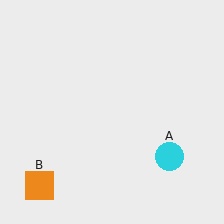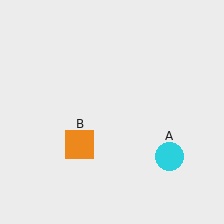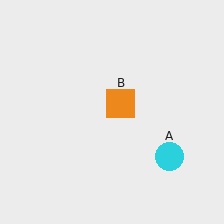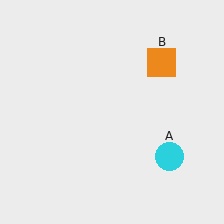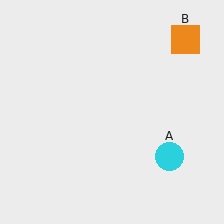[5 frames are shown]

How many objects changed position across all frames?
1 object changed position: orange square (object B).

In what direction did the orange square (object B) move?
The orange square (object B) moved up and to the right.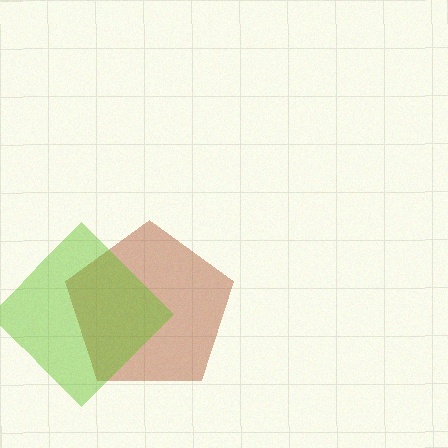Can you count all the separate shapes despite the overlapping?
Yes, there are 2 separate shapes.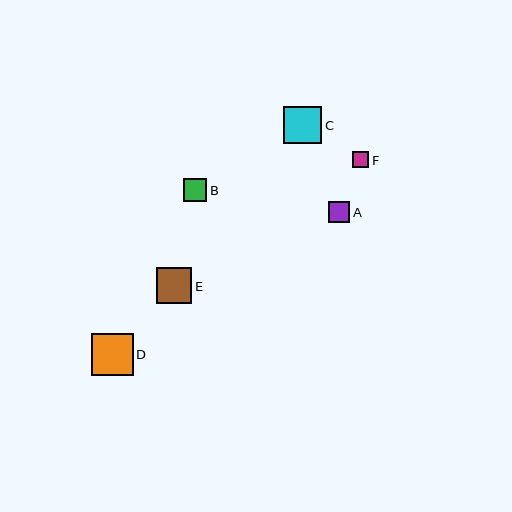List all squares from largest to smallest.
From largest to smallest: D, C, E, B, A, F.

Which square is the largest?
Square D is the largest with a size of approximately 41 pixels.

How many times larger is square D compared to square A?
Square D is approximately 2.0 times the size of square A.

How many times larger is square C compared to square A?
Square C is approximately 1.8 times the size of square A.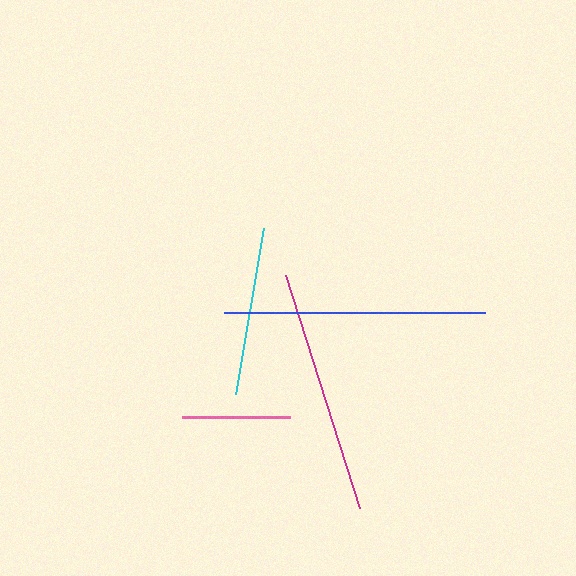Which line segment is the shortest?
The pink line is the shortest at approximately 108 pixels.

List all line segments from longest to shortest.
From longest to shortest: blue, magenta, cyan, pink.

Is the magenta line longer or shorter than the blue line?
The blue line is longer than the magenta line.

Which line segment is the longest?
The blue line is the longest at approximately 261 pixels.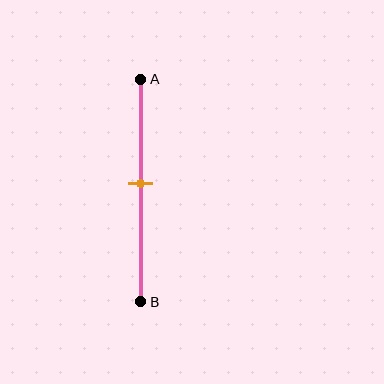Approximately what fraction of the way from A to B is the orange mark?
The orange mark is approximately 45% of the way from A to B.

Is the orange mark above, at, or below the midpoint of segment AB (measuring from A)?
The orange mark is above the midpoint of segment AB.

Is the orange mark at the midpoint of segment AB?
No, the mark is at about 45% from A, not at the 50% midpoint.